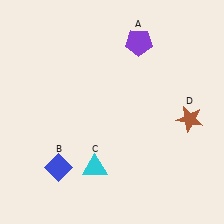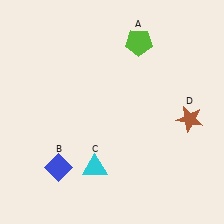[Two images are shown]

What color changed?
The pentagon (A) changed from purple in Image 1 to lime in Image 2.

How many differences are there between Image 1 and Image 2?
There is 1 difference between the two images.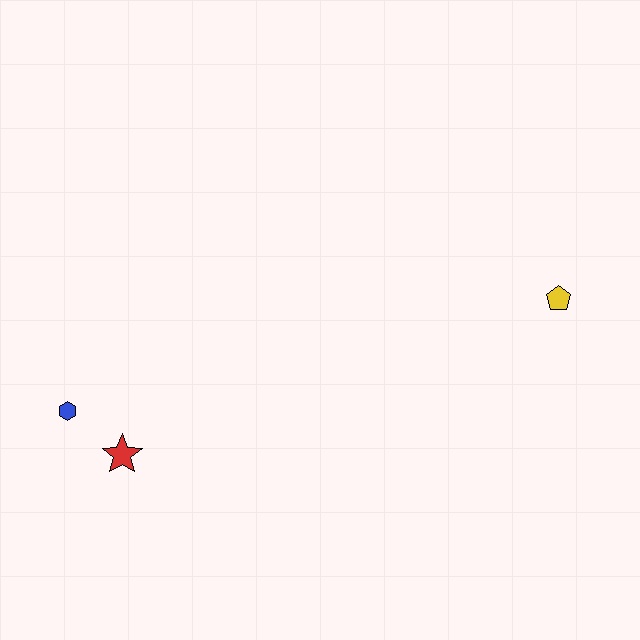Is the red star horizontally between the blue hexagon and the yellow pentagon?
Yes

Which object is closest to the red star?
The blue hexagon is closest to the red star.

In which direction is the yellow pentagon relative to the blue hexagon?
The yellow pentagon is to the right of the blue hexagon.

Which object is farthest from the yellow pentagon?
The blue hexagon is farthest from the yellow pentagon.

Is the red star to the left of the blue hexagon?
No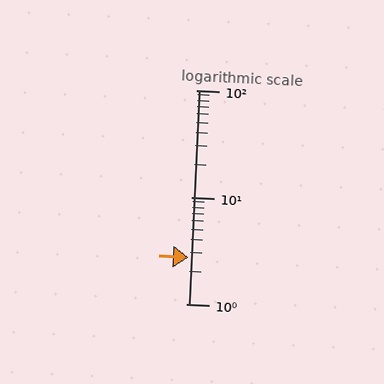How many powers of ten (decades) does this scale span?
The scale spans 2 decades, from 1 to 100.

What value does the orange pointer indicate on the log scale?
The pointer indicates approximately 2.7.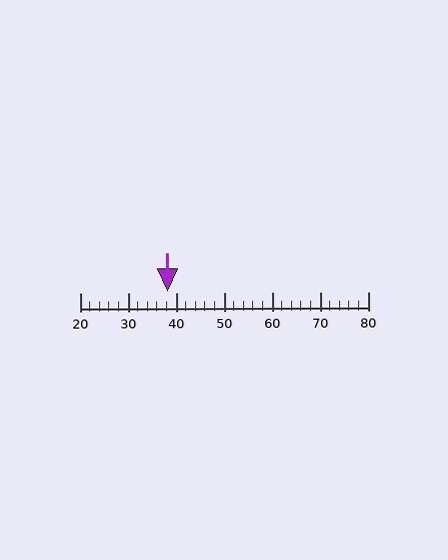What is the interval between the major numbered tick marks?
The major tick marks are spaced 10 units apart.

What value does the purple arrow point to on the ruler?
The purple arrow points to approximately 38.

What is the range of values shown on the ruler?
The ruler shows values from 20 to 80.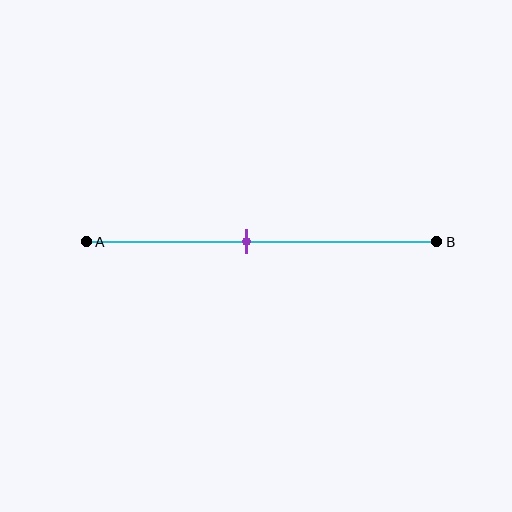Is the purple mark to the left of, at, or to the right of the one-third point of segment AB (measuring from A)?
The purple mark is to the right of the one-third point of segment AB.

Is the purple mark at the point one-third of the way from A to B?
No, the mark is at about 45% from A, not at the 33% one-third point.